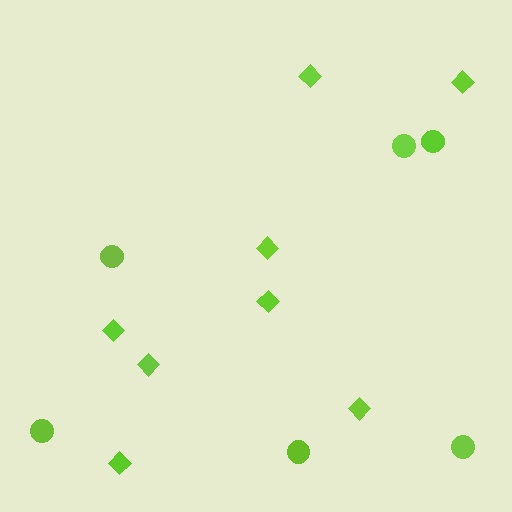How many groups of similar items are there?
There are 2 groups: one group of circles (6) and one group of diamonds (8).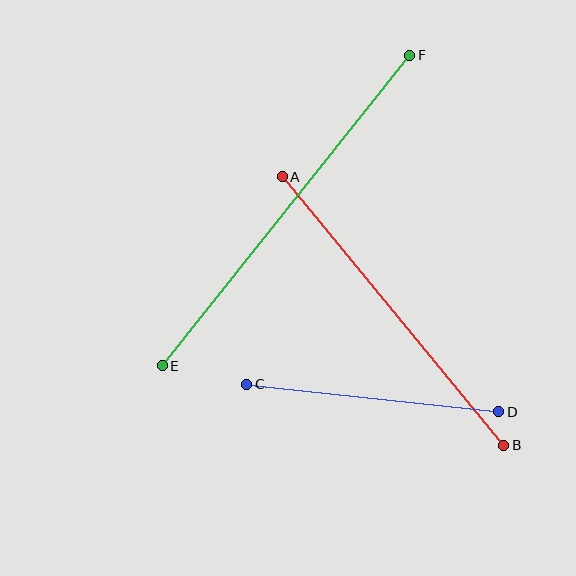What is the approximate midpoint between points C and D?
The midpoint is at approximately (373, 398) pixels.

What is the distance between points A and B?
The distance is approximately 348 pixels.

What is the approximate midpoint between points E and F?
The midpoint is at approximately (286, 211) pixels.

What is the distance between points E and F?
The distance is approximately 397 pixels.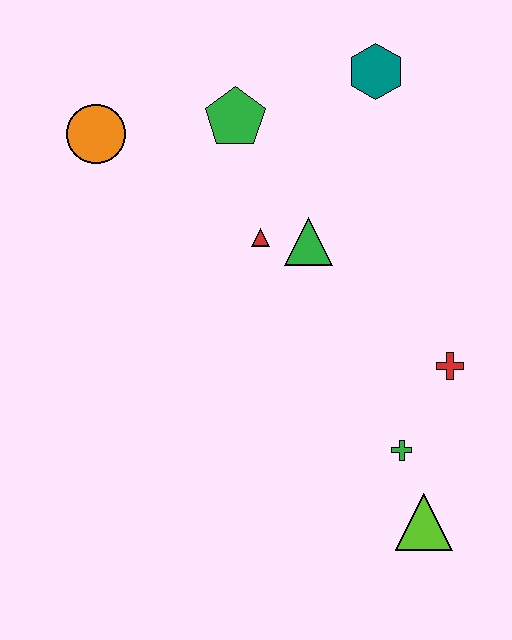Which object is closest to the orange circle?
The green pentagon is closest to the orange circle.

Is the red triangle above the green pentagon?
No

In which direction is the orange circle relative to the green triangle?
The orange circle is to the left of the green triangle.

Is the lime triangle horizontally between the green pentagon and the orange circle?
No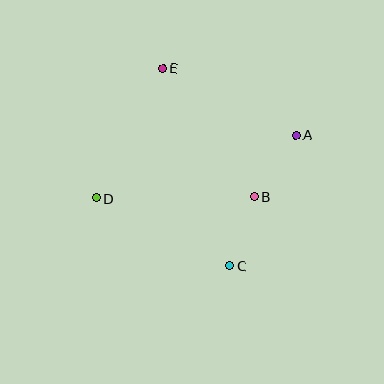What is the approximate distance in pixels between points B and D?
The distance between B and D is approximately 158 pixels.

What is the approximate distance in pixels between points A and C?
The distance between A and C is approximately 146 pixels.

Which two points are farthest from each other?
Points A and D are farthest from each other.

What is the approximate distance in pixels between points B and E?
The distance between B and E is approximately 157 pixels.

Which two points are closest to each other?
Points B and C are closest to each other.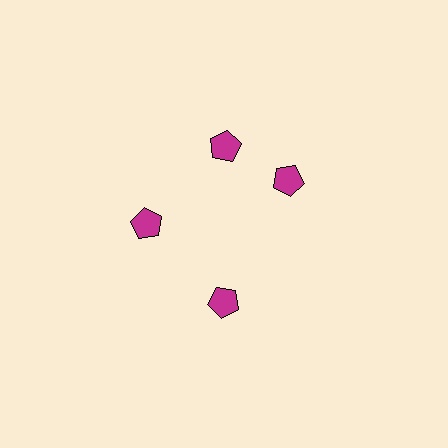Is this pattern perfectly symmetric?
No. The 4 magenta pentagons are arranged in a ring, but one element near the 3 o'clock position is rotated out of alignment along the ring, breaking the 4-fold rotational symmetry.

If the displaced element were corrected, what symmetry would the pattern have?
It would have 4-fold rotational symmetry — the pattern would map onto itself every 90 degrees.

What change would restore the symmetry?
The symmetry would be restored by rotating it back into even spacing with its neighbors so that all 4 pentagons sit at equal angles and equal distance from the center.